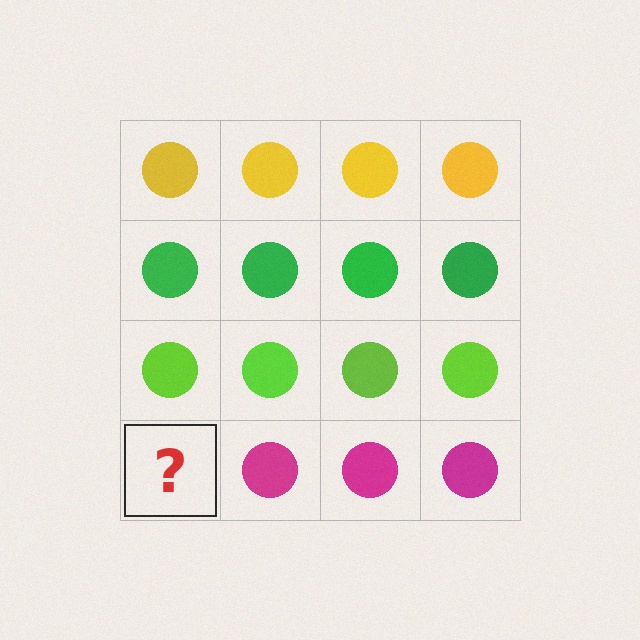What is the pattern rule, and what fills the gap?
The rule is that each row has a consistent color. The gap should be filled with a magenta circle.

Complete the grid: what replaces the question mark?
The question mark should be replaced with a magenta circle.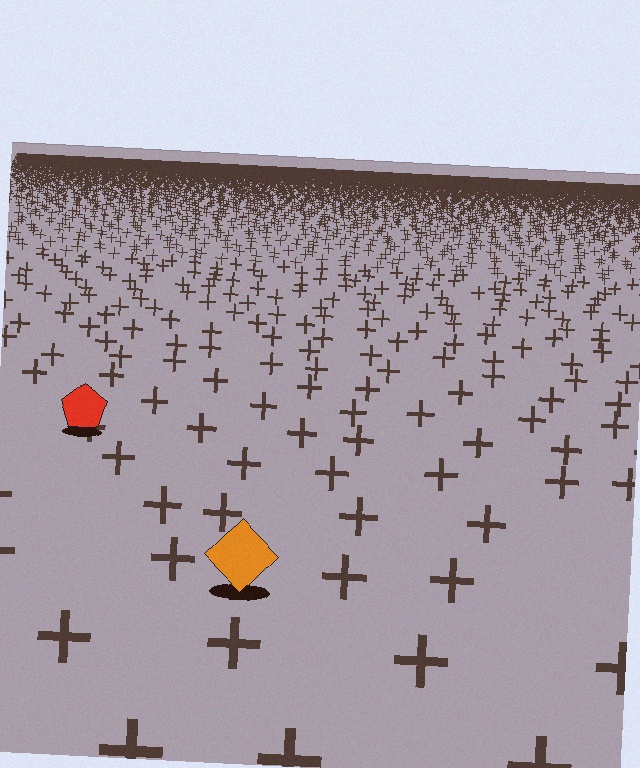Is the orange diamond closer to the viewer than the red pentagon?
Yes. The orange diamond is closer — you can tell from the texture gradient: the ground texture is coarser near it.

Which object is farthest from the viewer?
The red pentagon is farthest from the viewer. It appears smaller and the ground texture around it is denser.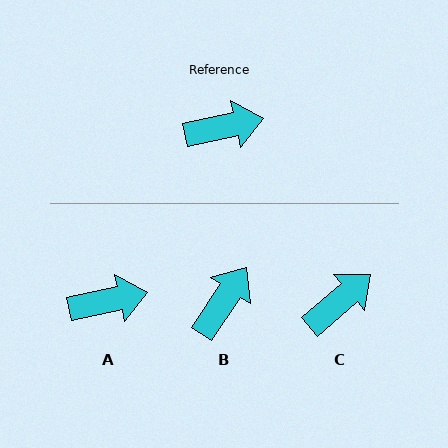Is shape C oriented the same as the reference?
No, it is off by about 29 degrees.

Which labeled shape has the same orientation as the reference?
A.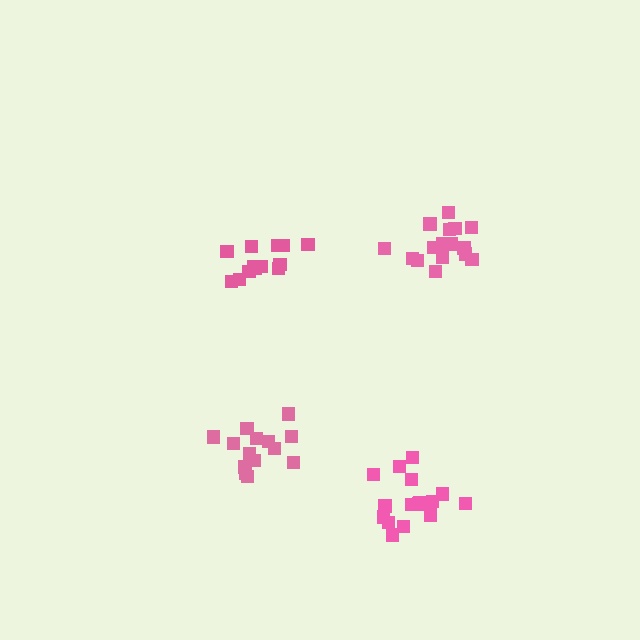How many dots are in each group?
Group 1: 16 dots, Group 2: 13 dots, Group 3: 14 dots, Group 4: 16 dots (59 total).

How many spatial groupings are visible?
There are 4 spatial groupings.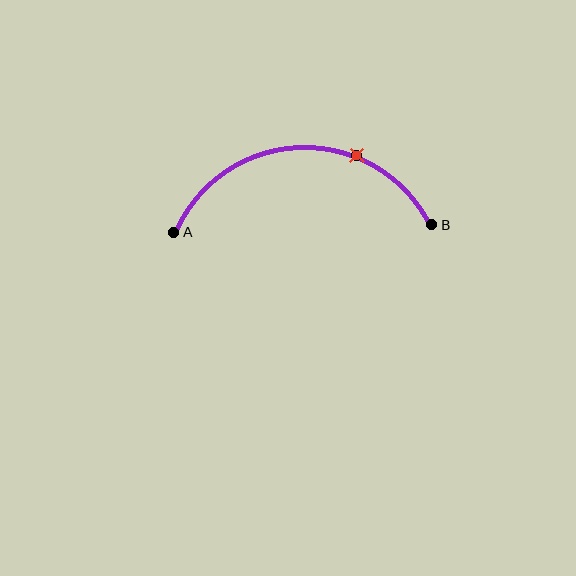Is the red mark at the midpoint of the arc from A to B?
No. The red mark lies on the arc but is closer to endpoint B. The arc midpoint would be at the point on the curve equidistant along the arc from both A and B.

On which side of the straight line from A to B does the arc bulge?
The arc bulges above the straight line connecting A and B.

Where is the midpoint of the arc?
The arc midpoint is the point on the curve farthest from the straight line joining A and B. It sits above that line.